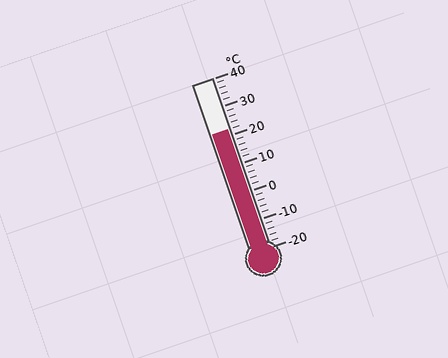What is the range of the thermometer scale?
The thermometer scale ranges from -20°C to 40°C.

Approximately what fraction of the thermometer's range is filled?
The thermometer is filled to approximately 70% of its range.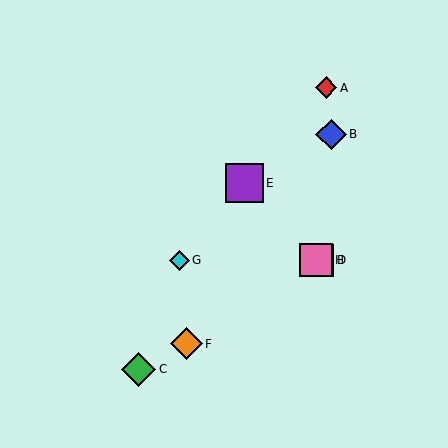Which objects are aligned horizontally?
Objects D, G, H are aligned horizontally.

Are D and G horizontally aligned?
Yes, both are at y≈260.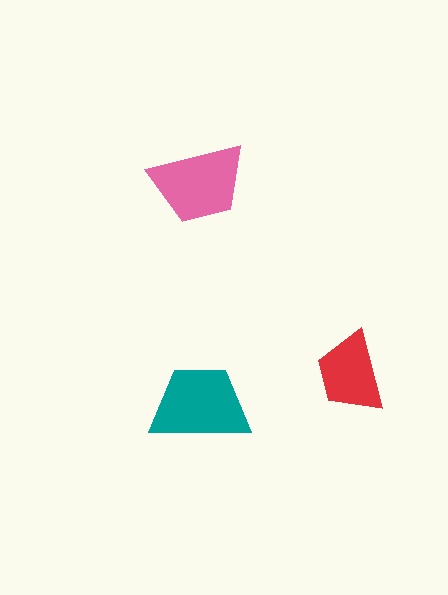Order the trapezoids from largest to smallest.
the teal one, the pink one, the red one.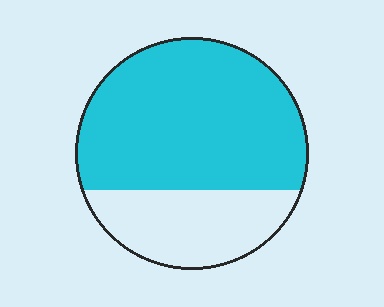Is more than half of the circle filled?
Yes.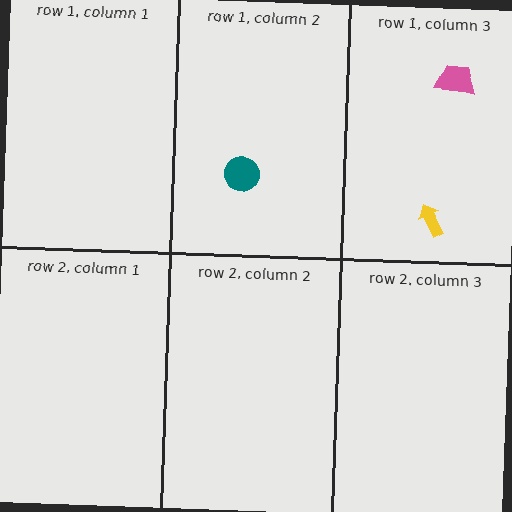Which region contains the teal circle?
The row 1, column 2 region.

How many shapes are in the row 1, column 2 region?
1.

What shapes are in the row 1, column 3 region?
The pink trapezoid, the yellow arrow.